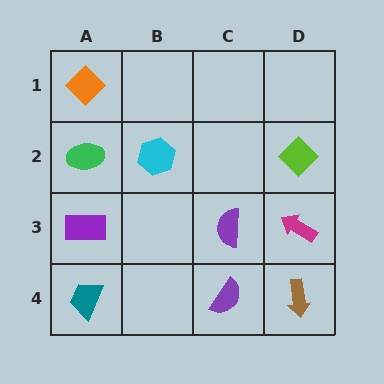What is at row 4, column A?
A teal trapezoid.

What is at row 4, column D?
A brown arrow.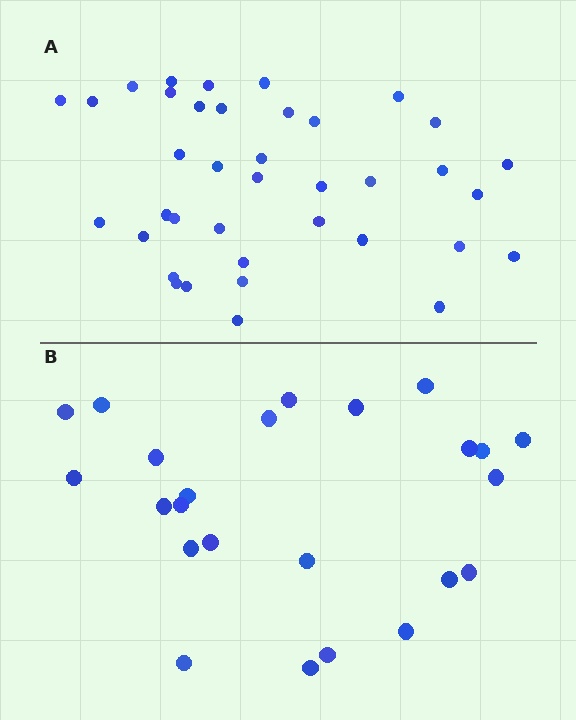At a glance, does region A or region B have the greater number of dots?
Region A (the top region) has more dots.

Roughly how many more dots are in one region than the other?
Region A has approximately 15 more dots than region B.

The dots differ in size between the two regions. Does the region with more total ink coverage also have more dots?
No. Region B has more total ink coverage because its dots are larger, but region A actually contains more individual dots. Total area can be misleading — the number of items is what matters here.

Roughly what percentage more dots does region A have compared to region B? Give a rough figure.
About 60% more.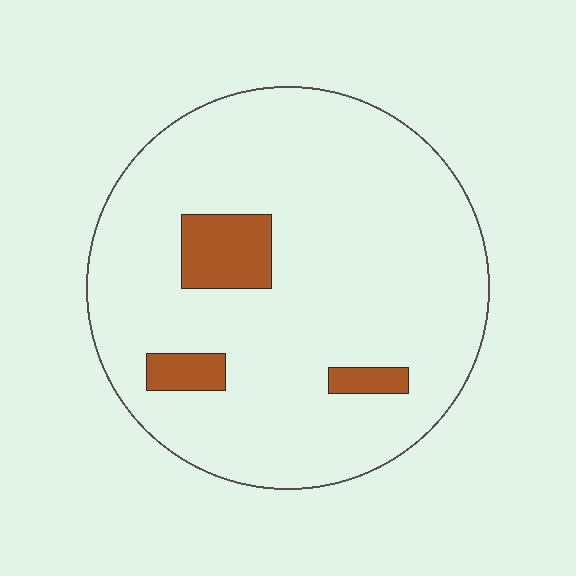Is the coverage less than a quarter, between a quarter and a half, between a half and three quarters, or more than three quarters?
Less than a quarter.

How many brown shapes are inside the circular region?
3.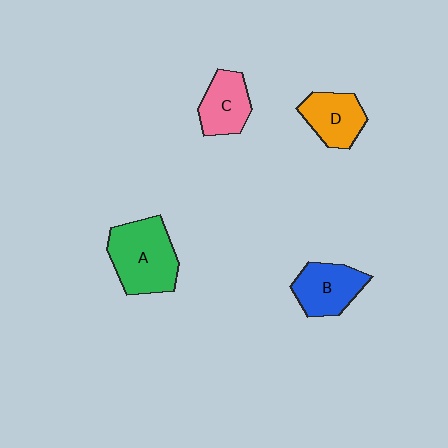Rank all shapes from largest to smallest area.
From largest to smallest: A (green), B (blue), D (orange), C (pink).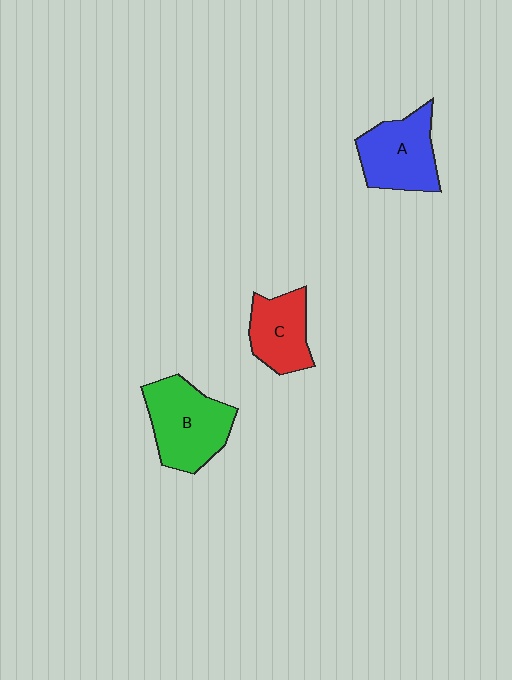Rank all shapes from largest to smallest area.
From largest to smallest: B (green), A (blue), C (red).